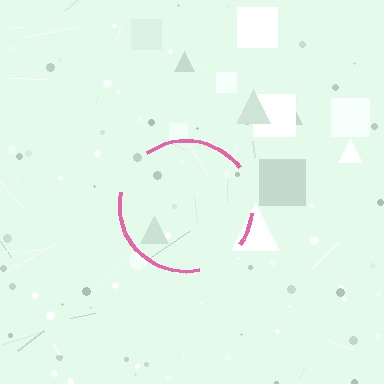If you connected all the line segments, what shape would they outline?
They would outline a circle.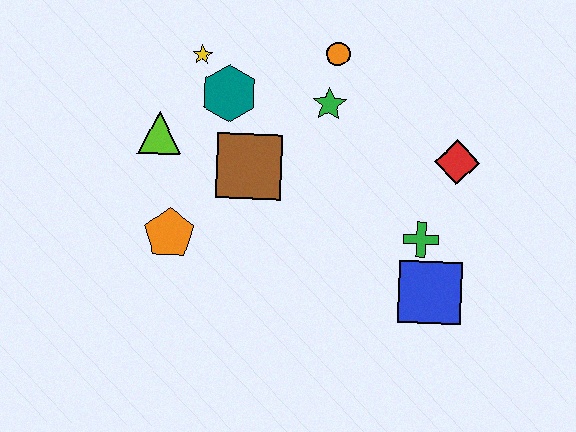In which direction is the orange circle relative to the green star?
The orange circle is above the green star.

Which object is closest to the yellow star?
The teal hexagon is closest to the yellow star.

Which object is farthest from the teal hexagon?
The blue square is farthest from the teal hexagon.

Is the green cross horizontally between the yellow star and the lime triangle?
No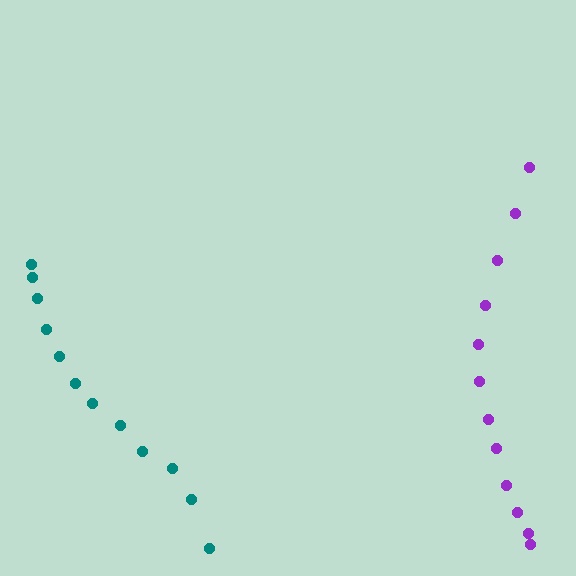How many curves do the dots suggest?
There are 2 distinct paths.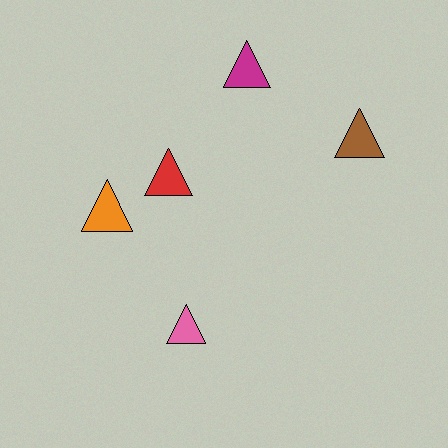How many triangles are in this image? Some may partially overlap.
There are 5 triangles.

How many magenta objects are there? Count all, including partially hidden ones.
There is 1 magenta object.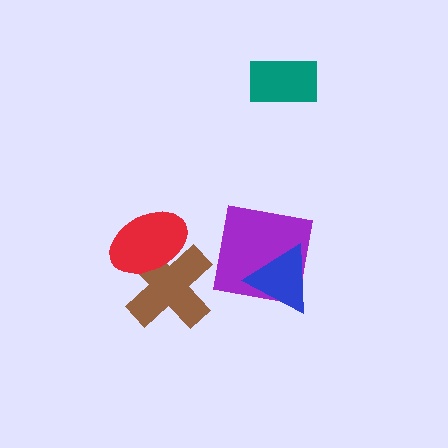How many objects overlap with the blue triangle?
1 object overlaps with the blue triangle.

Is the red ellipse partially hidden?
No, no other shape covers it.